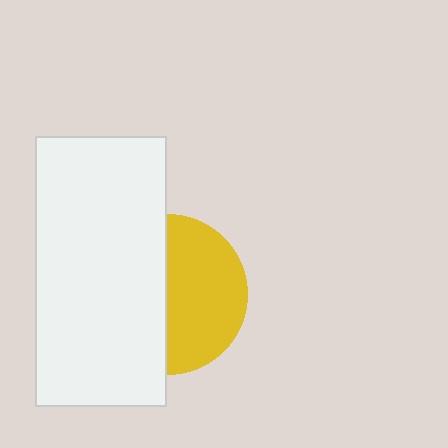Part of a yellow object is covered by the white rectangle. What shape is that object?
It is a circle.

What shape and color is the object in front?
The object in front is a white rectangle.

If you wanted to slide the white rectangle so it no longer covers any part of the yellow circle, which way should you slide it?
Slide it left — that is the most direct way to separate the two shapes.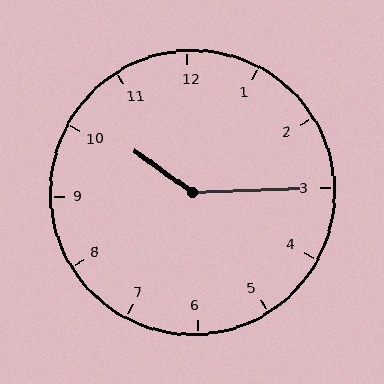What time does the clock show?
10:15.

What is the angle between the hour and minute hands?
Approximately 142 degrees.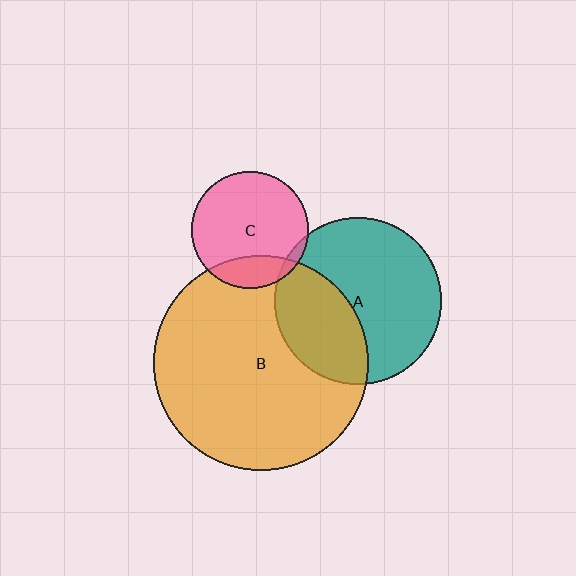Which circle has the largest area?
Circle B (orange).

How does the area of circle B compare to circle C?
Approximately 3.4 times.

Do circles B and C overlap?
Yes.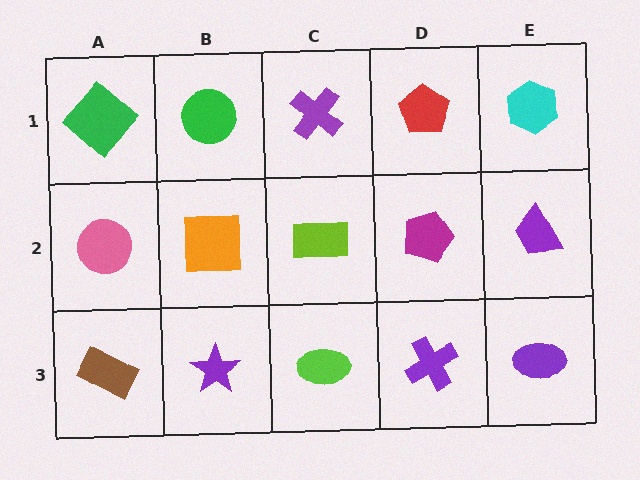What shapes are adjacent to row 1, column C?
A lime rectangle (row 2, column C), a green circle (row 1, column B), a red pentagon (row 1, column D).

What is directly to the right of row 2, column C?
A magenta pentagon.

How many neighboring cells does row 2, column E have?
3.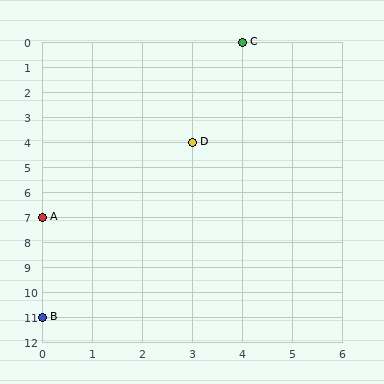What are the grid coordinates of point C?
Point C is at grid coordinates (4, 0).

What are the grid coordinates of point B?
Point B is at grid coordinates (0, 11).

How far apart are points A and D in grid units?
Points A and D are 3 columns and 3 rows apart (about 4.2 grid units diagonally).